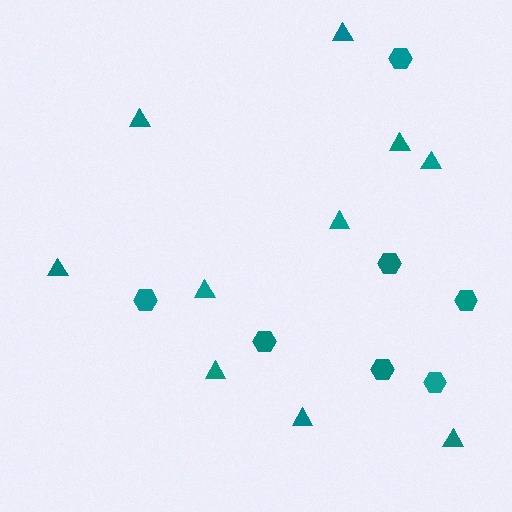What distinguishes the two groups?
There are 2 groups: one group of hexagons (7) and one group of triangles (10).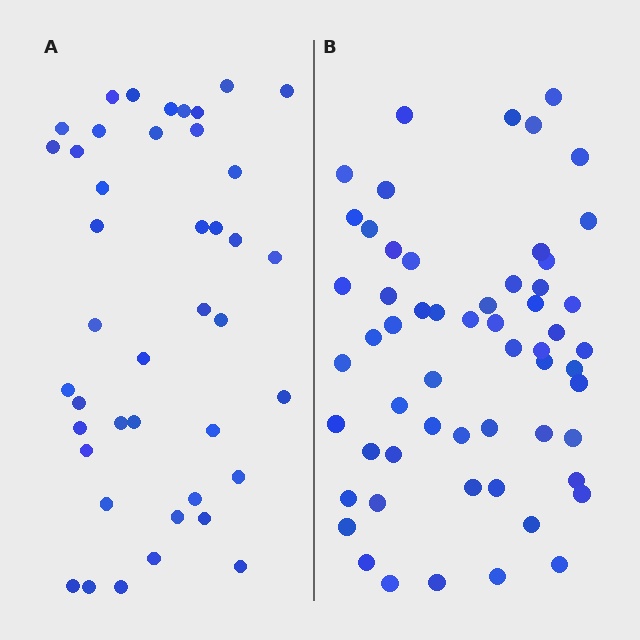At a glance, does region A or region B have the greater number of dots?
Region B (the right region) has more dots.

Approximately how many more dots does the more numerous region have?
Region B has approximately 15 more dots than region A.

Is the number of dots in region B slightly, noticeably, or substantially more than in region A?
Region B has noticeably more, but not dramatically so. The ratio is roughly 1.4 to 1.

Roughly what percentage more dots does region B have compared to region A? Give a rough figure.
About 40% more.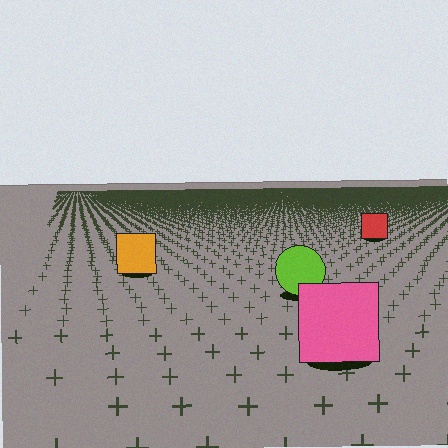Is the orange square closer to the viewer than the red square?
Yes. The orange square is closer — you can tell from the texture gradient: the ground texture is coarser near it.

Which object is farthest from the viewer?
The red square is farthest from the viewer. It appears smaller and the ground texture around it is denser.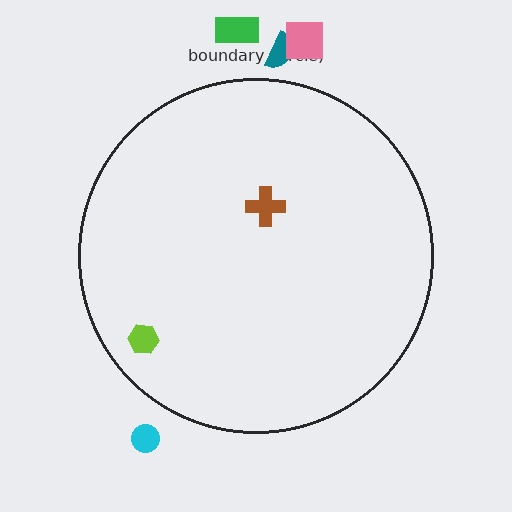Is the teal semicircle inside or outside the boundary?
Outside.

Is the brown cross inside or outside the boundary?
Inside.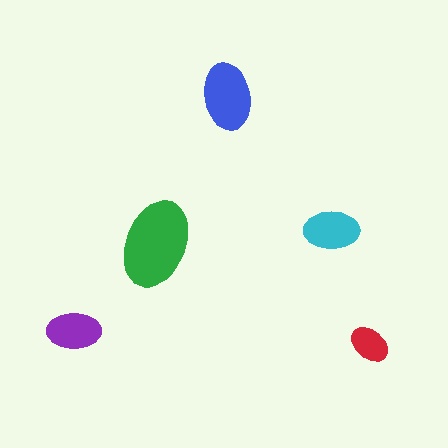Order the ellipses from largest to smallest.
the green one, the blue one, the cyan one, the purple one, the red one.